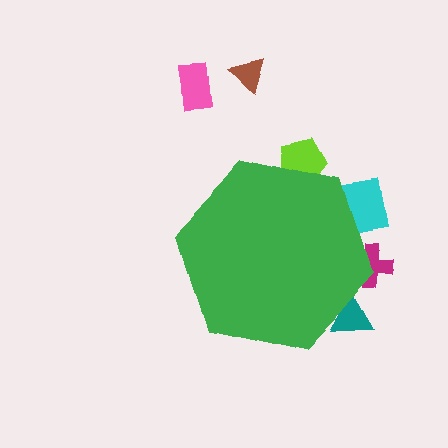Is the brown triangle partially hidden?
No, the brown triangle is fully visible.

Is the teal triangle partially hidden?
Yes, the teal triangle is partially hidden behind the green hexagon.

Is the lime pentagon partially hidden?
Yes, the lime pentagon is partially hidden behind the green hexagon.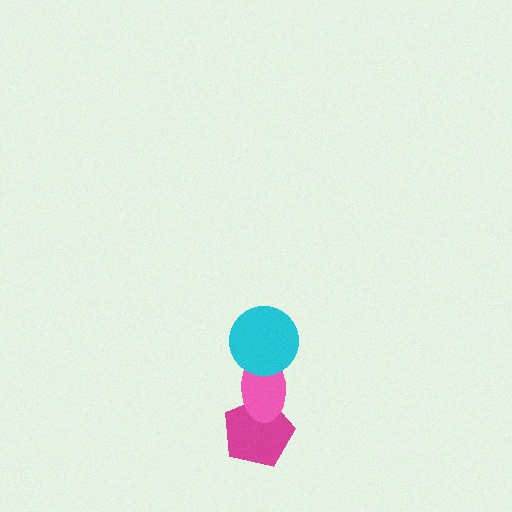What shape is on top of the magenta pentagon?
The pink ellipse is on top of the magenta pentagon.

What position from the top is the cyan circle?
The cyan circle is 1st from the top.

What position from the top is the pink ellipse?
The pink ellipse is 2nd from the top.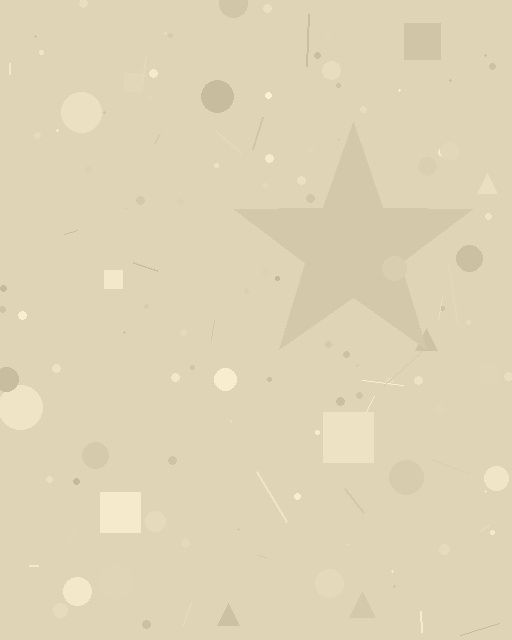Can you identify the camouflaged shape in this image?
The camouflaged shape is a star.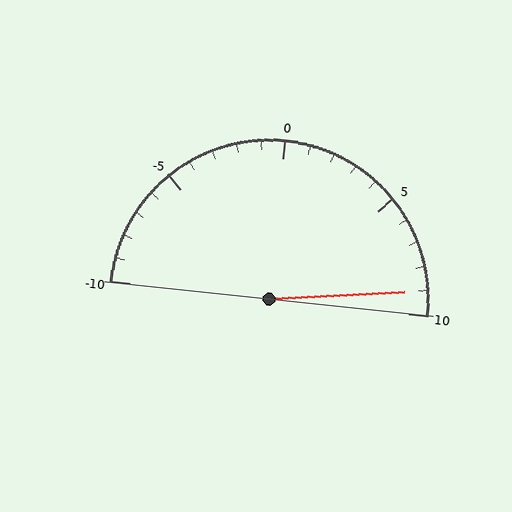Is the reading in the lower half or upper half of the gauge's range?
The reading is in the upper half of the range (-10 to 10).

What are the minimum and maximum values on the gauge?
The gauge ranges from -10 to 10.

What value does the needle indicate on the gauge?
The needle indicates approximately 9.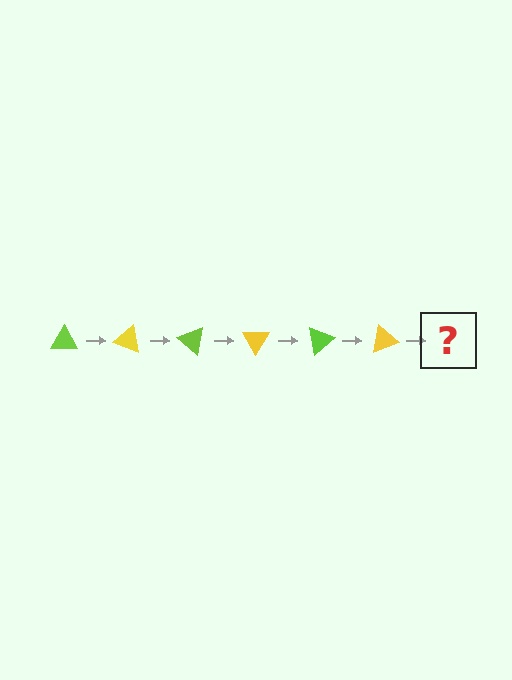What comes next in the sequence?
The next element should be a lime triangle, rotated 120 degrees from the start.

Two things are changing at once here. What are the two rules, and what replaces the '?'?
The two rules are that it rotates 20 degrees each step and the color cycles through lime and yellow. The '?' should be a lime triangle, rotated 120 degrees from the start.